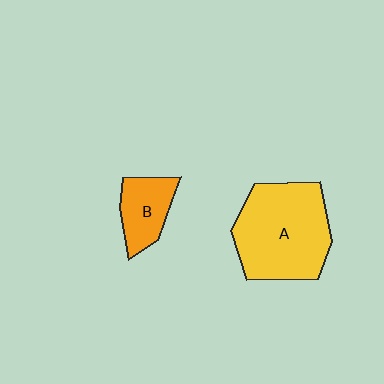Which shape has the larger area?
Shape A (yellow).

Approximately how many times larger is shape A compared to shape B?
Approximately 2.5 times.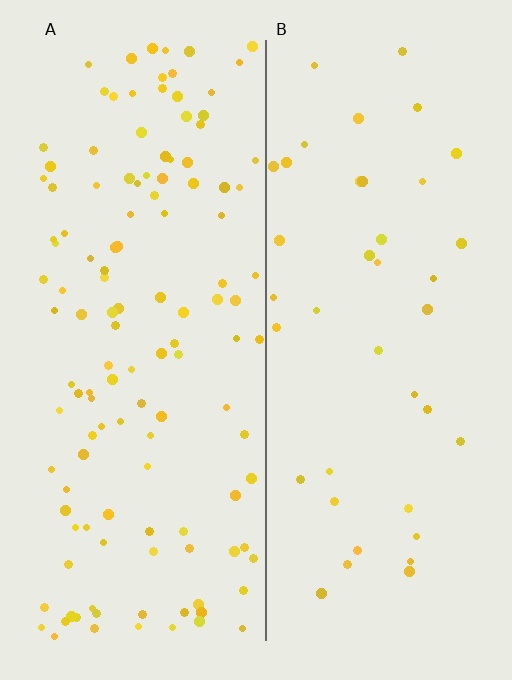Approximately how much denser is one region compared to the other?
Approximately 3.1× — region A over region B.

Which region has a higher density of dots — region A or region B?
A (the left).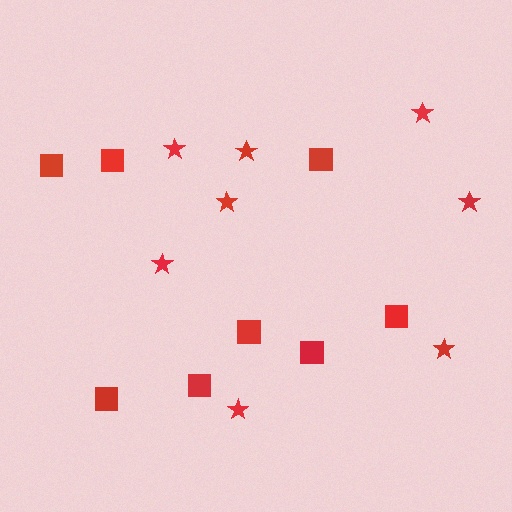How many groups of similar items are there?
There are 2 groups: one group of squares (8) and one group of stars (8).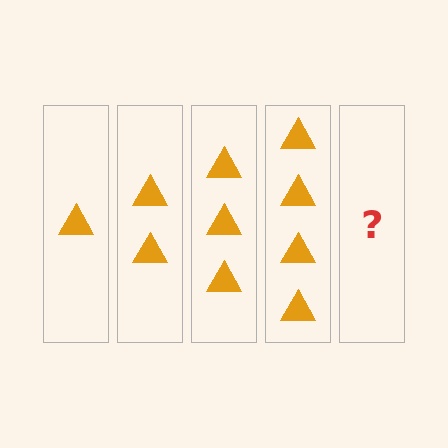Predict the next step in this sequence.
The next step is 5 triangles.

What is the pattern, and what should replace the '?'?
The pattern is that each step adds one more triangle. The '?' should be 5 triangles.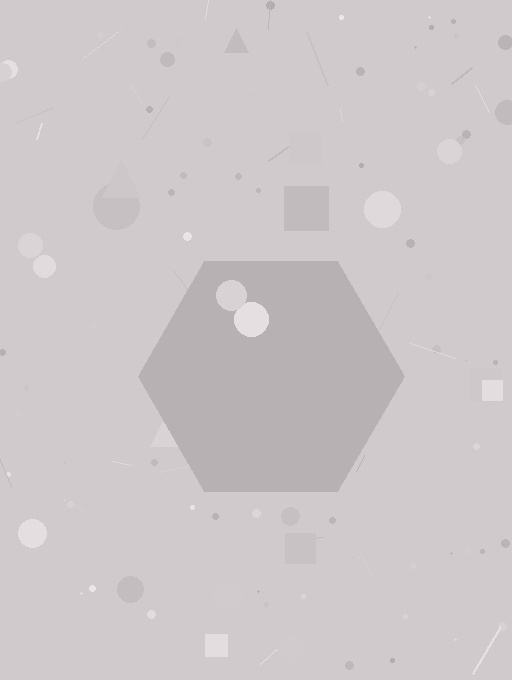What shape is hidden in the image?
A hexagon is hidden in the image.